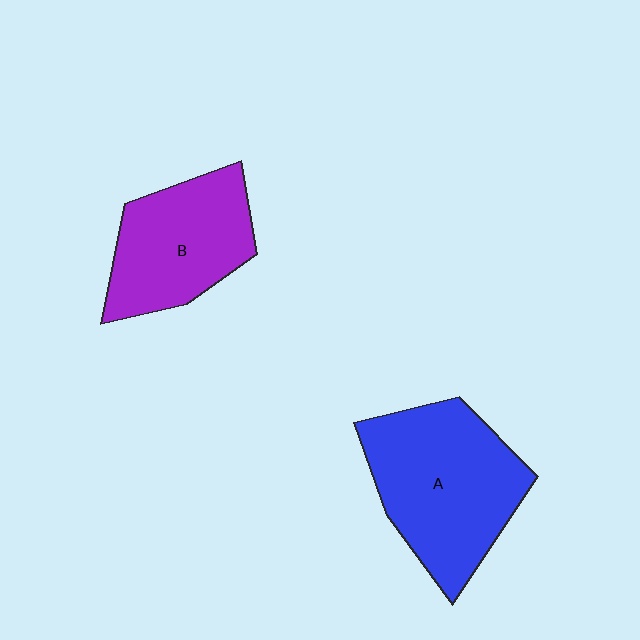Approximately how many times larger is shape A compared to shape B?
Approximately 1.3 times.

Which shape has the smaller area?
Shape B (purple).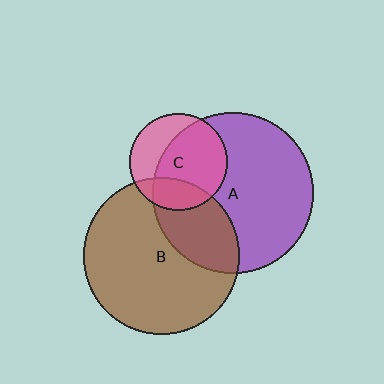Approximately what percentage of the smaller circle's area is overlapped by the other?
Approximately 25%.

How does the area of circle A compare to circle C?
Approximately 2.7 times.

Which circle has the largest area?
Circle A (purple).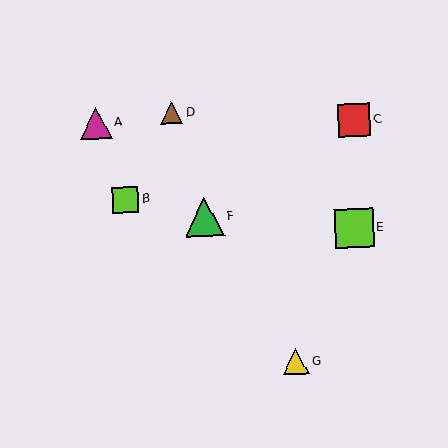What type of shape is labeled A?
Shape A is a magenta triangle.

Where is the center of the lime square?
The center of the lime square is at (125, 200).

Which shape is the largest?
The green triangle (labeled F) is the largest.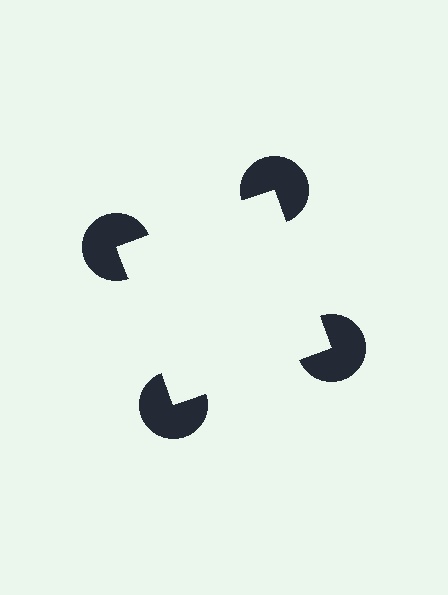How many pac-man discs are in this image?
There are 4 — one at each vertex of the illusory square.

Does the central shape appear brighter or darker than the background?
It typically appears slightly brighter than the background, even though no actual brightness change is drawn.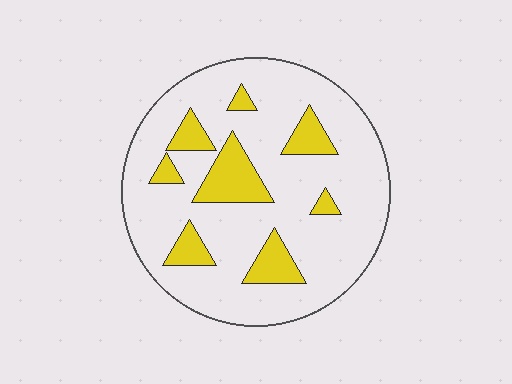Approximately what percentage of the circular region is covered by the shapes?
Approximately 20%.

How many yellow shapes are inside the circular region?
8.